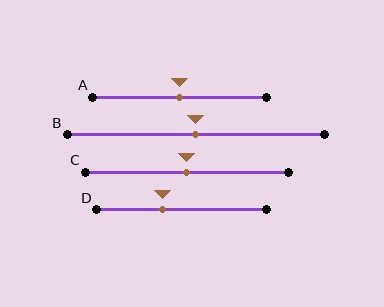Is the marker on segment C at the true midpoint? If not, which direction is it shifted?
Yes, the marker on segment C is at the true midpoint.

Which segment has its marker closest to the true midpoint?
Segment A has its marker closest to the true midpoint.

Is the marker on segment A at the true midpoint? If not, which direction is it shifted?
Yes, the marker on segment A is at the true midpoint.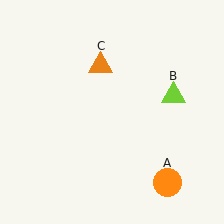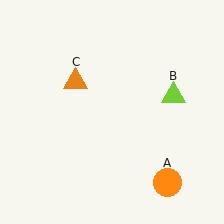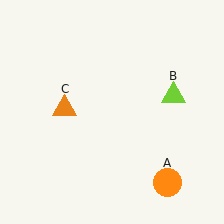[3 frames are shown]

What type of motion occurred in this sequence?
The orange triangle (object C) rotated counterclockwise around the center of the scene.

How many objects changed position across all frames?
1 object changed position: orange triangle (object C).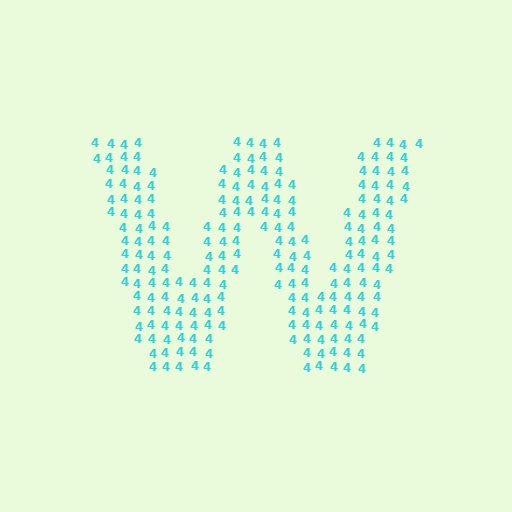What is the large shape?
The large shape is the letter W.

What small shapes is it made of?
It is made of small digit 4's.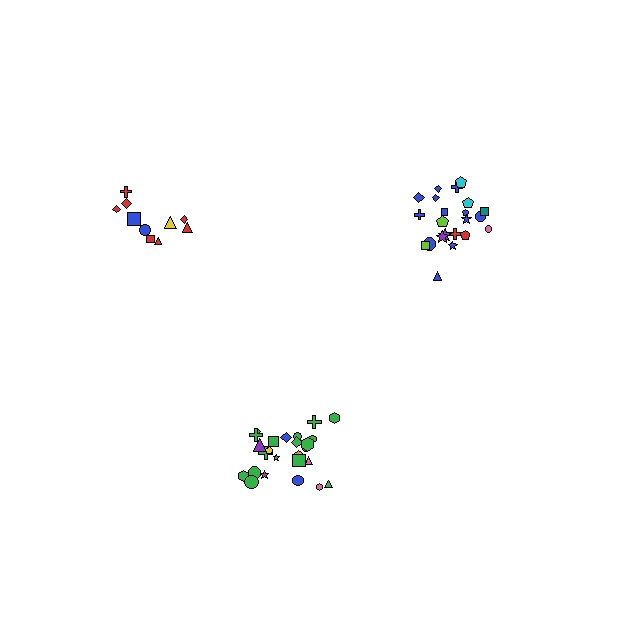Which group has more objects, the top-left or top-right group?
The top-right group.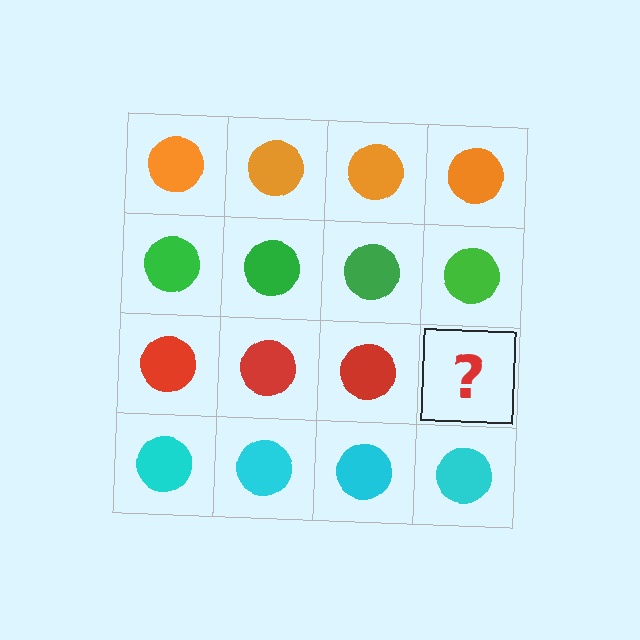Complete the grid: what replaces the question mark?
The question mark should be replaced with a red circle.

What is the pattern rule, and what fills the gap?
The rule is that each row has a consistent color. The gap should be filled with a red circle.